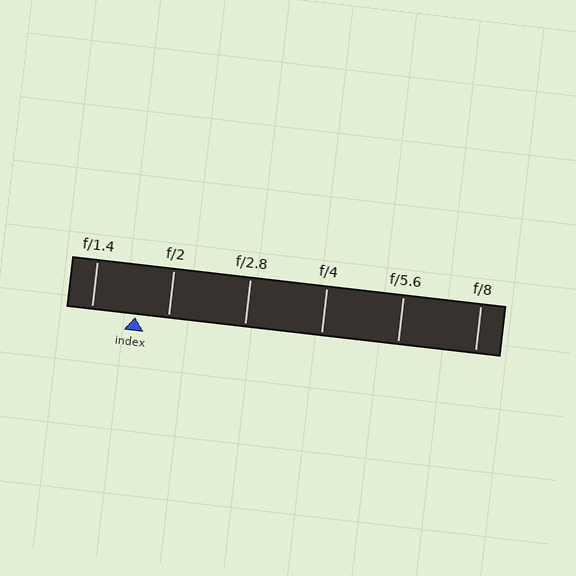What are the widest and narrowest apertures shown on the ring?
The widest aperture shown is f/1.4 and the narrowest is f/8.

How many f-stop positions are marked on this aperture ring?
There are 6 f-stop positions marked.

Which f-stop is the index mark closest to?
The index mark is closest to f/2.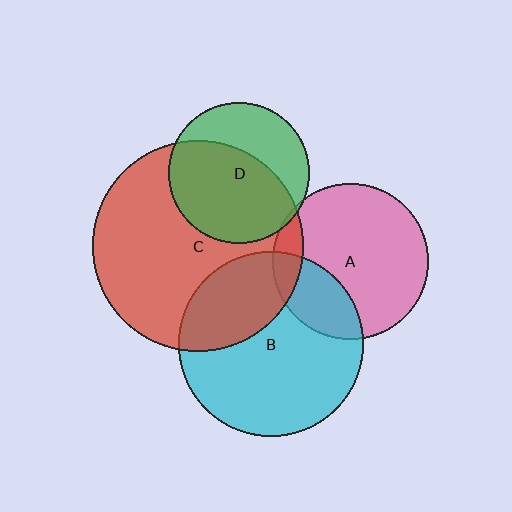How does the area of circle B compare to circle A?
Approximately 1.4 times.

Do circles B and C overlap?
Yes.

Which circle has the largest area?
Circle C (red).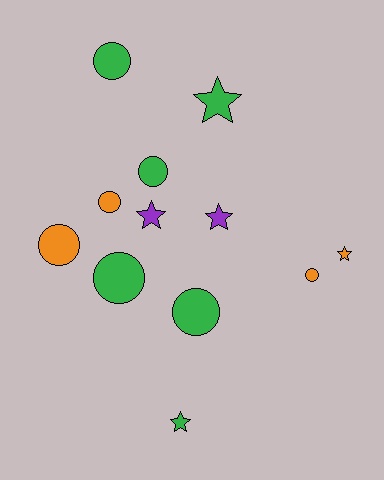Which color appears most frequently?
Green, with 6 objects.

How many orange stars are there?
There is 1 orange star.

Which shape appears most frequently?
Circle, with 7 objects.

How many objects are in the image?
There are 12 objects.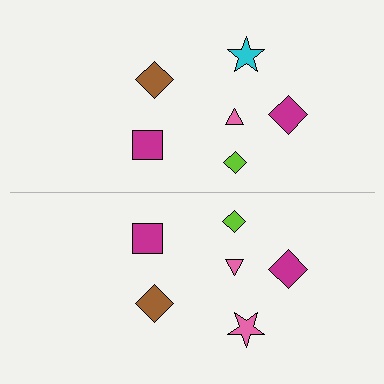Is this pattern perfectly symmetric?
No, the pattern is not perfectly symmetric. The pink star on the bottom side breaks the symmetry — its mirror counterpart is cyan.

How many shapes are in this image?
There are 12 shapes in this image.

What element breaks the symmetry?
The pink star on the bottom side breaks the symmetry — its mirror counterpart is cyan.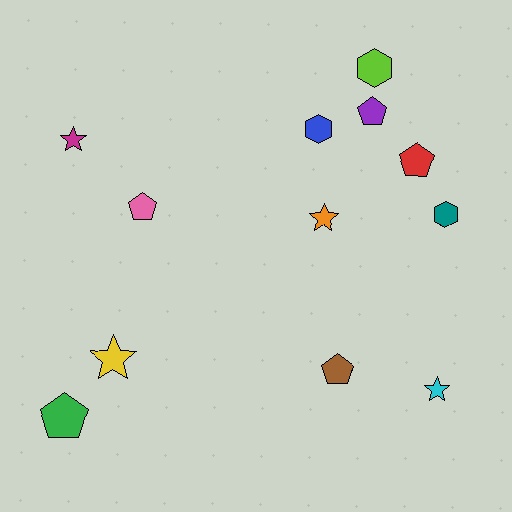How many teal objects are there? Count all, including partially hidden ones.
There is 1 teal object.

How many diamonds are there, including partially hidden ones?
There are no diamonds.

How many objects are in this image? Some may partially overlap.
There are 12 objects.